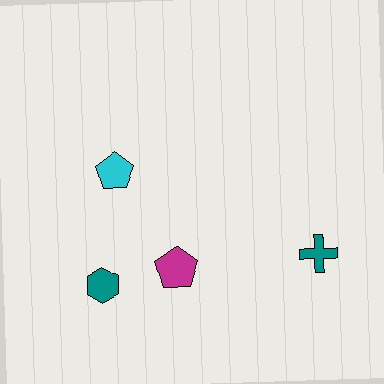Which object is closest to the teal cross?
The magenta pentagon is closest to the teal cross.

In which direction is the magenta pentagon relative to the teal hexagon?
The magenta pentagon is to the right of the teal hexagon.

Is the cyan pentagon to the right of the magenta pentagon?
No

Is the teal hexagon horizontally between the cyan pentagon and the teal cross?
No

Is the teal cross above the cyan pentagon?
No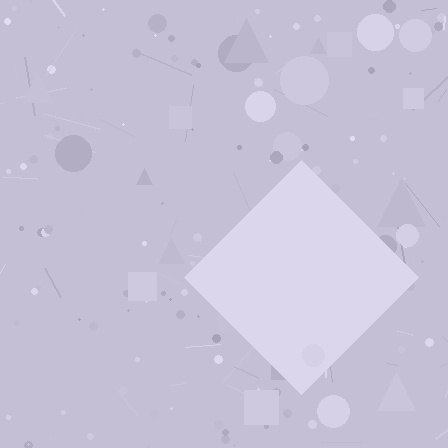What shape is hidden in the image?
A diamond is hidden in the image.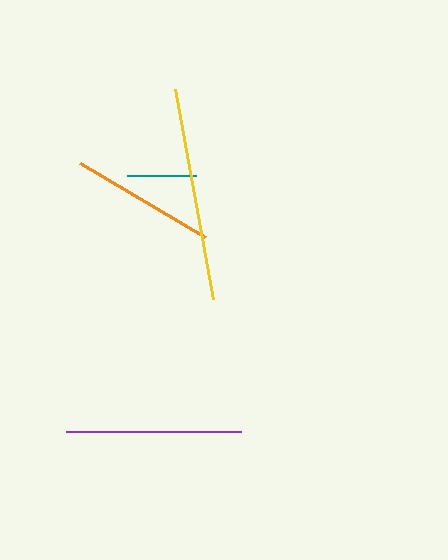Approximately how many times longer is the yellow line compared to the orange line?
The yellow line is approximately 1.5 times the length of the orange line.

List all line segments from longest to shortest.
From longest to shortest: yellow, purple, orange, teal.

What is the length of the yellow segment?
The yellow segment is approximately 213 pixels long.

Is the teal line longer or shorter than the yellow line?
The yellow line is longer than the teal line.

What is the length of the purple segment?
The purple segment is approximately 175 pixels long.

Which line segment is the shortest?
The teal line is the shortest at approximately 69 pixels.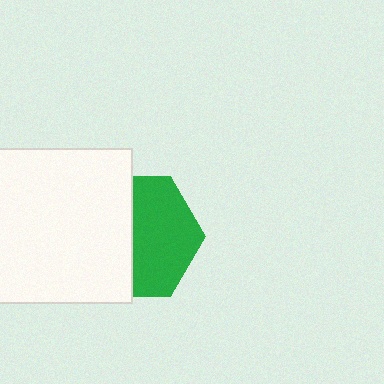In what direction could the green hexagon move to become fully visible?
The green hexagon could move right. That would shift it out from behind the white square entirely.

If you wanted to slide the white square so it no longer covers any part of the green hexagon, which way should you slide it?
Slide it left — that is the most direct way to separate the two shapes.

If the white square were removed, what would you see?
You would see the complete green hexagon.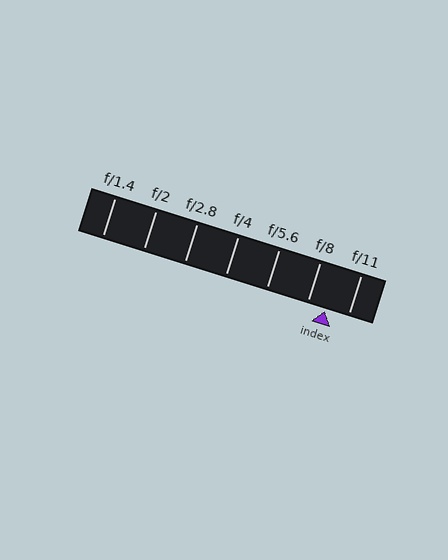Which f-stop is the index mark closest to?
The index mark is closest to f/8.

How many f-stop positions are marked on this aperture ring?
There are 7 f-stop positions marked.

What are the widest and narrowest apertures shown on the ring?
The widest aperture shown is f/1.4 and the narrowest is f/11.